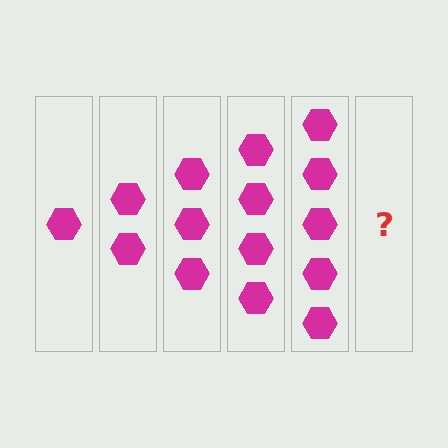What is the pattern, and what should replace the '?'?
The pattern is that each step adds one more hexagon. The '?' should be 6 hexagons.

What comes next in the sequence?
The next element should be 6 hexagons.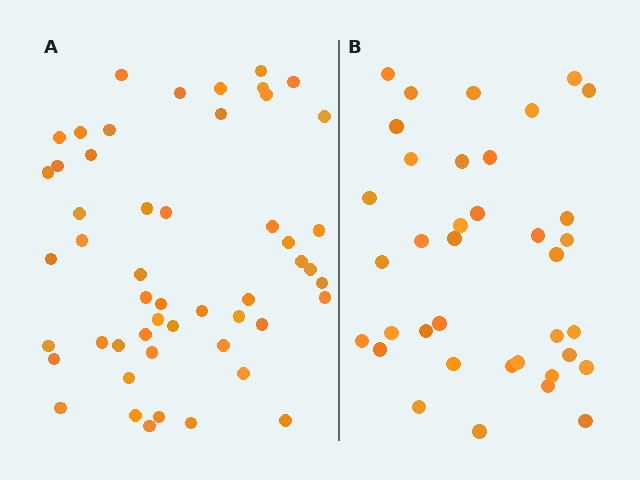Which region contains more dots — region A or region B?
Region A (the left region) has more dots.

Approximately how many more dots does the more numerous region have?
Region A has approximately 15 more dots than region B.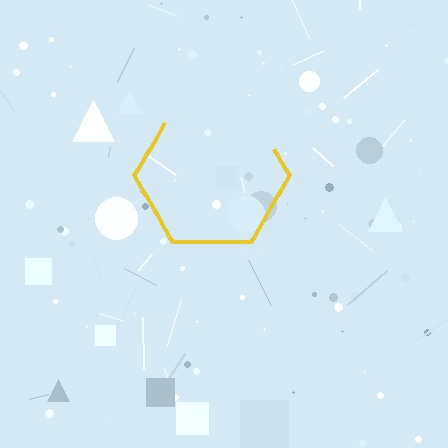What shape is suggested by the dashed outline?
The dashed outline suggests a hexagon.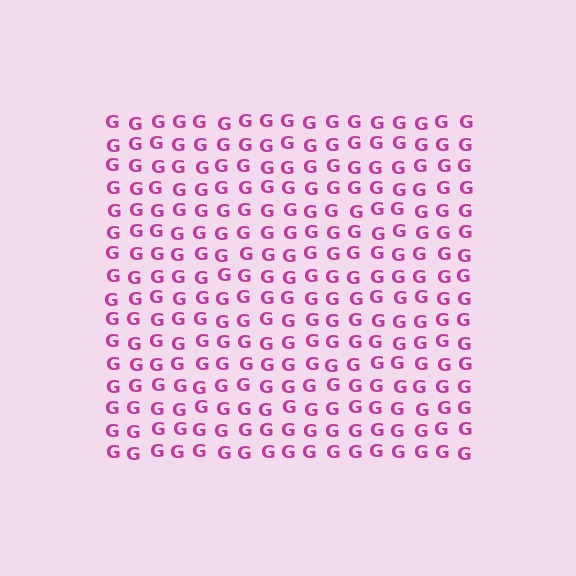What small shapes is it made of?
It is made of small letter G's.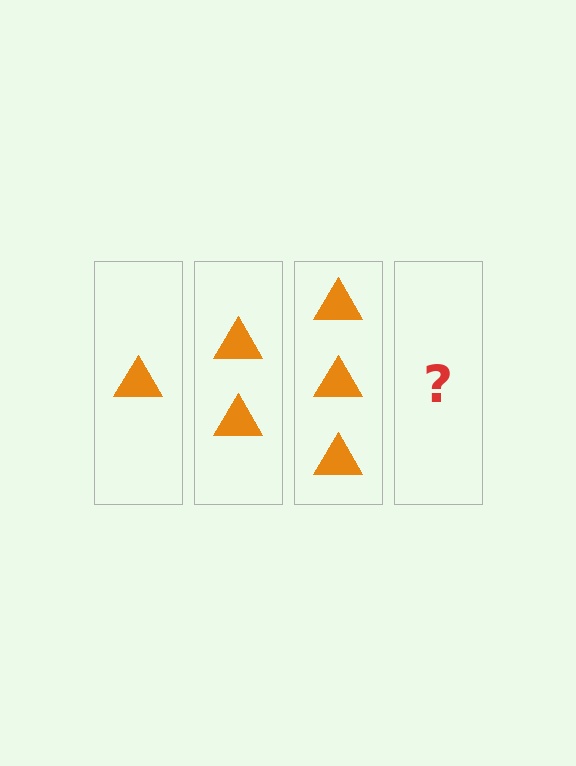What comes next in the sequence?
The next element should be 4 triangles.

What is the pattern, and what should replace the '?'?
The pattern is that each step adds one more triangle. The '?' should be 4 triangles.